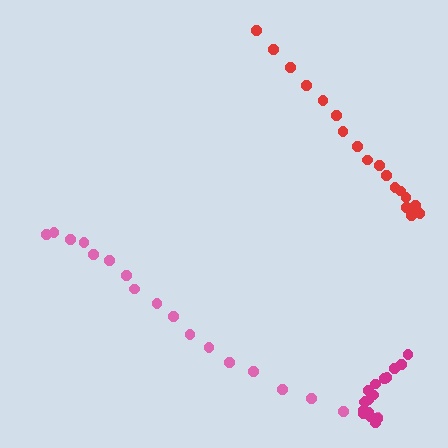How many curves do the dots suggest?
There are 3 distinct paths.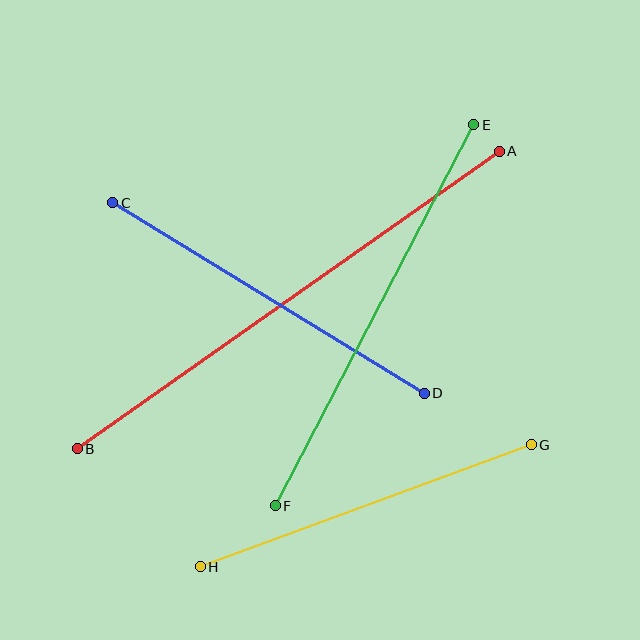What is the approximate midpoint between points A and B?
The midpoint is at approximately (288, 300) pixels.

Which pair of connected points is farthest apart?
Points A and B are farthest apart.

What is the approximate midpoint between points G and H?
The midpoint is at approximately (366, 506) pixels.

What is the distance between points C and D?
The distance is approximately 365 pixels.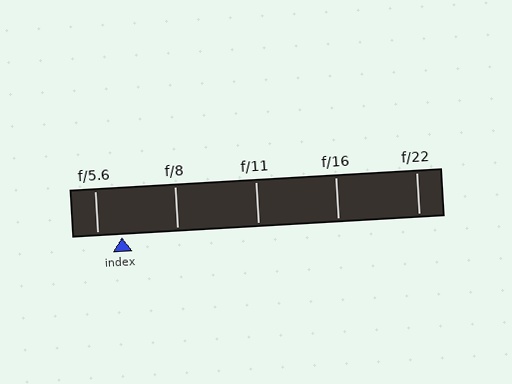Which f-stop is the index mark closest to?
The index mark is closest to f/5.6.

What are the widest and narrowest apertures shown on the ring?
The widest aperture shown is f/5.6 and the narrowest is f/22.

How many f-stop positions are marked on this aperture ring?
There are 5 f-stop positions marked.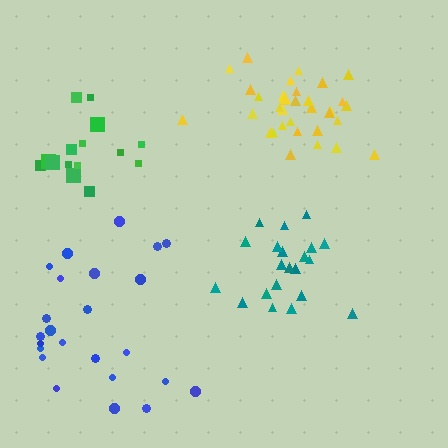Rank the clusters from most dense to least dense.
yellow, green, teal, blue.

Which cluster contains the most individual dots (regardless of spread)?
Yellow (35).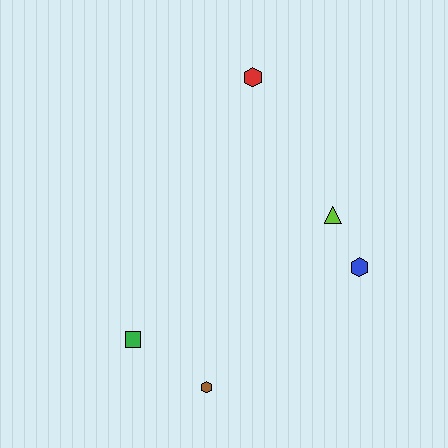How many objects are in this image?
There are 5 objects.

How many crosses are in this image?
There are no crosses.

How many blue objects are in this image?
There is 1 blue object.